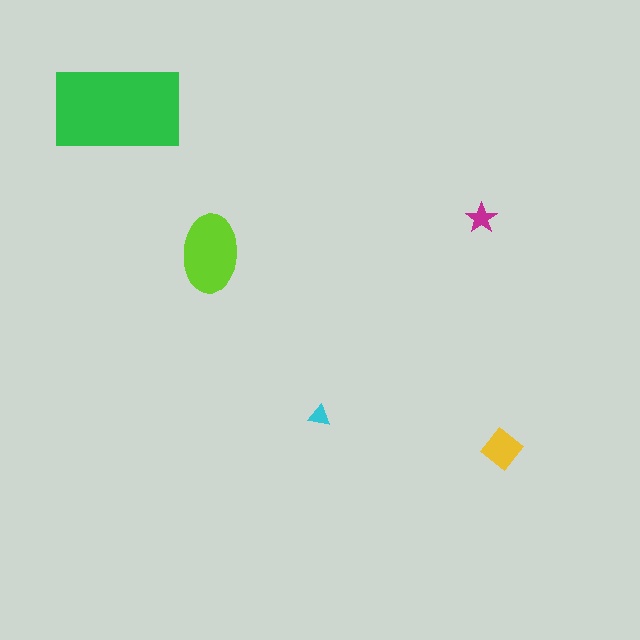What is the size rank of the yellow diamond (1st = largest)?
3rd.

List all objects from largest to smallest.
The green rectangle, the lime ellipse, the yellow diamond, the magenta star, the cyan triangle.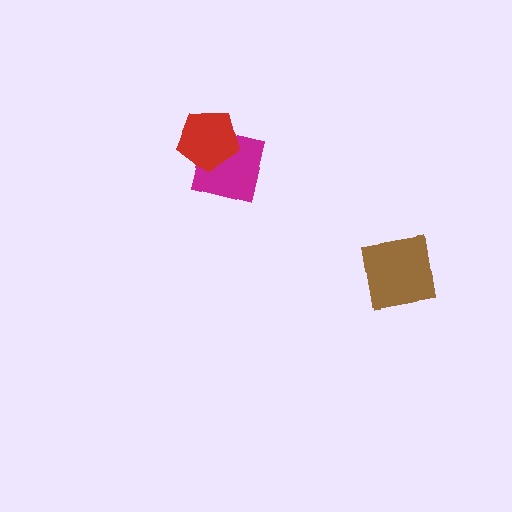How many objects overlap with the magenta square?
1 object overlaps with the magenta square.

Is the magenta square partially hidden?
Yes, it is partially covered by another shape.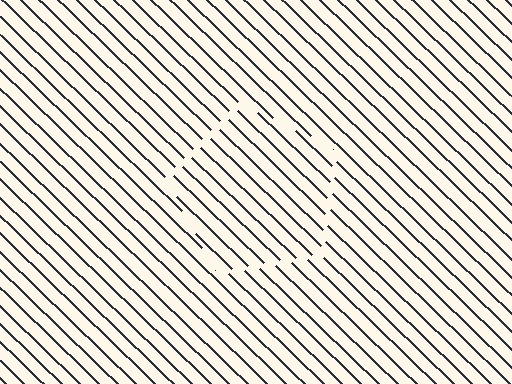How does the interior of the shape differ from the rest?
The interior of the shape contains the same grating, shifted by half a period — the contour is defined by the phase discontinuity where line-ends from the inner and outer gratings abut.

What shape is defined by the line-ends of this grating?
An illusory pentagon. The interior of the shape contains the same grating, shifted by half a period — the contour is defined by the phase discontinuity where line-ends from the inner and outer gratings abut.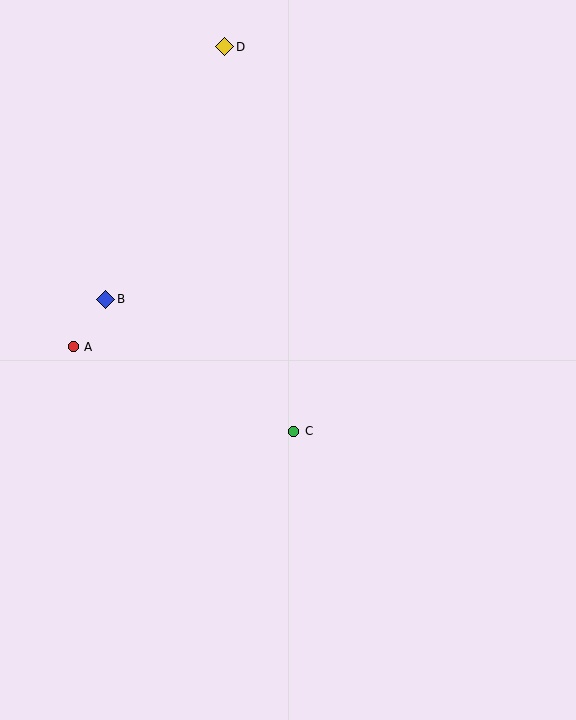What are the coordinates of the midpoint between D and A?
The midpoint between D and A is at (149, 197).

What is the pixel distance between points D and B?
The distance between D and B is 279 pixels.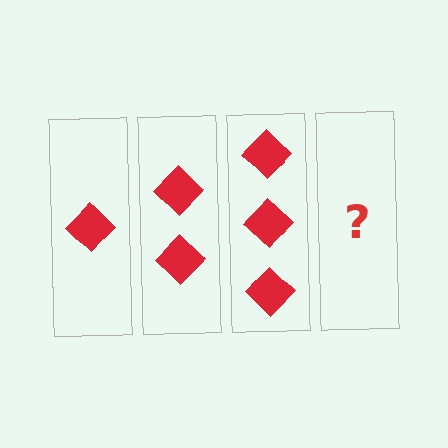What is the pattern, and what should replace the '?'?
The pattern is that each step adds one more diamond. The '?' should be 4 diamonds.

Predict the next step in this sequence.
The next step is 4 diamonds.